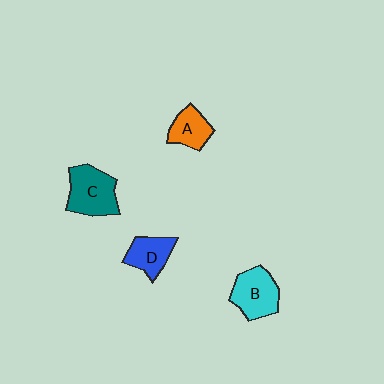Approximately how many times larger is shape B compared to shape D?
Approximately 1.3 times.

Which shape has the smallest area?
Shape A (orange).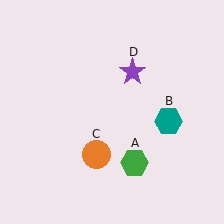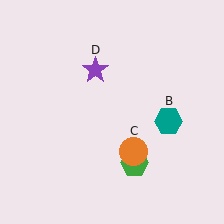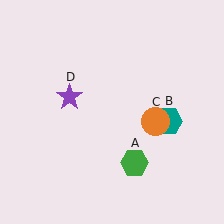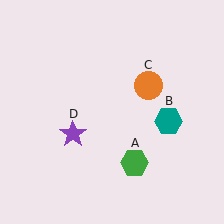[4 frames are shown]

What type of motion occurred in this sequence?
The orange circle (object C), purple star (object D) rotated counterclockwise around the center of the scene.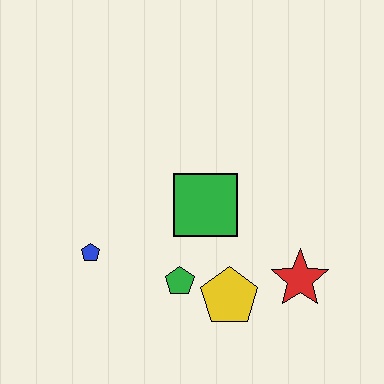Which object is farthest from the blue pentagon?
The red star is farthest from the blue pentagon.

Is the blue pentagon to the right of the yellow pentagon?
No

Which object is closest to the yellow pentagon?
The green pentagon is closest to the yellow pentagon.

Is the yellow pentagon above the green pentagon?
No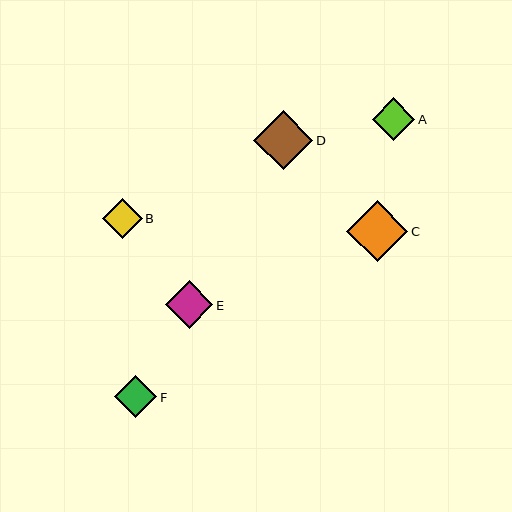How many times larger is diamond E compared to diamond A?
Diamond E is approximately 1.1 times the size of diamond A.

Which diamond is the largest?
Diamond C is the largest with a size of approximately 62 pixels.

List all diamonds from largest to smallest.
From largest to smallest: C, D, E, A, F, B.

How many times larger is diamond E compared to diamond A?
Diamond E is approximately 1.1 times the size of diamond A.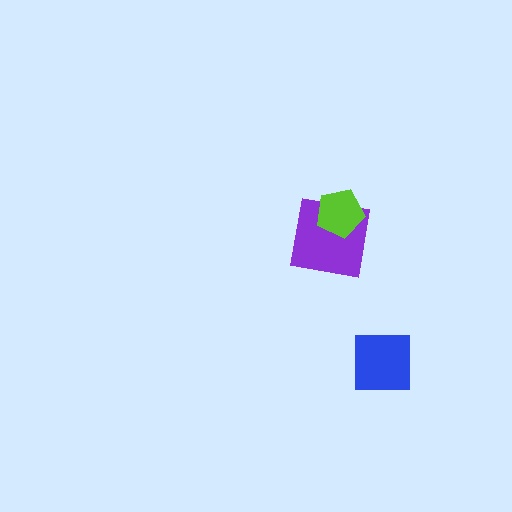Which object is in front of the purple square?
The lime pentagon is in front of the purple square.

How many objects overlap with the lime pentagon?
1 object overlaps with the lime pentagon.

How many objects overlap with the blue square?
0 objects overlap with the blue square.